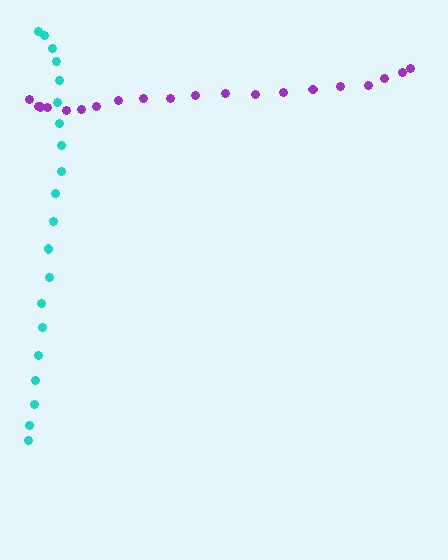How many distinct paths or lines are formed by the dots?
There are 2 distinct paths.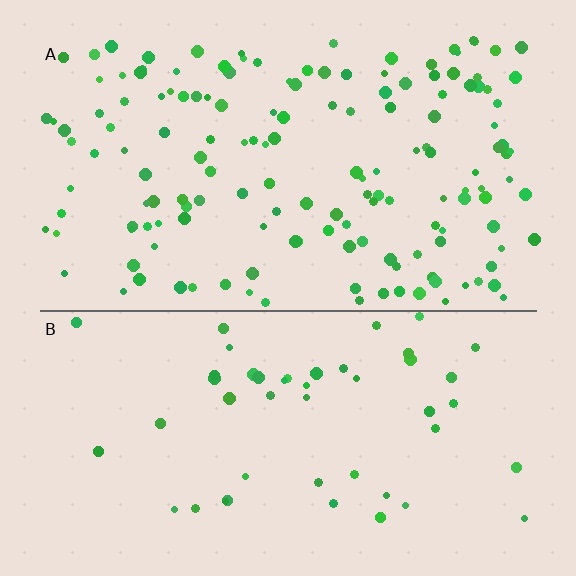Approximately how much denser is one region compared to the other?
Approximately 3.2× — region A over region B.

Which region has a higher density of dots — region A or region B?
A (the top).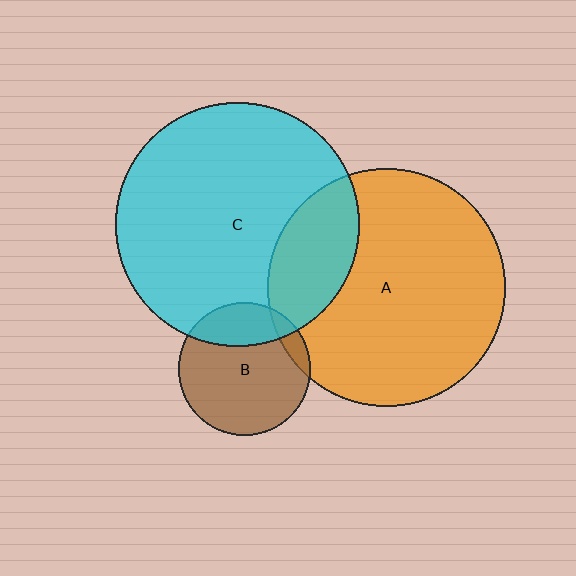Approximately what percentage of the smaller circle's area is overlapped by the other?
Approximately 10%.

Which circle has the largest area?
Circle C (cyan).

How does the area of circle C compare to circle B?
Approximately 3.4 times.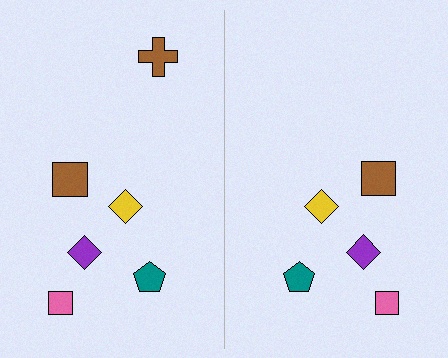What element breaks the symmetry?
A brown cross is missing from the right side.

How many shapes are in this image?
There are 11 shapes in this image.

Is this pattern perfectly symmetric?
No, the pattern is not perfectly symmetric. A brown cross is missing from the right side.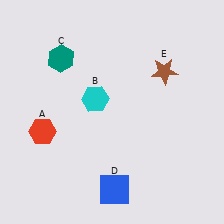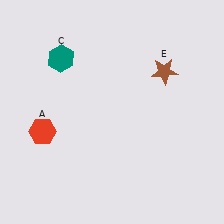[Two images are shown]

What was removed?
The cyan hexagon (B), the blue square (D) were removed in Image 2.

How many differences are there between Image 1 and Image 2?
There are 2 differences between the two images.